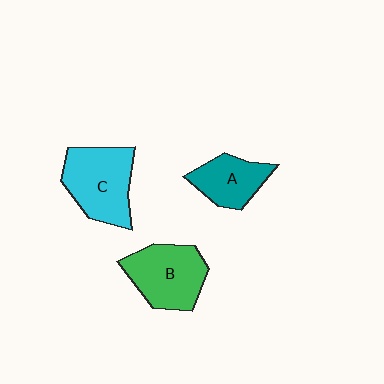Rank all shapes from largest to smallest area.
From largest to smallest: C (cyan), B (green), A (teal).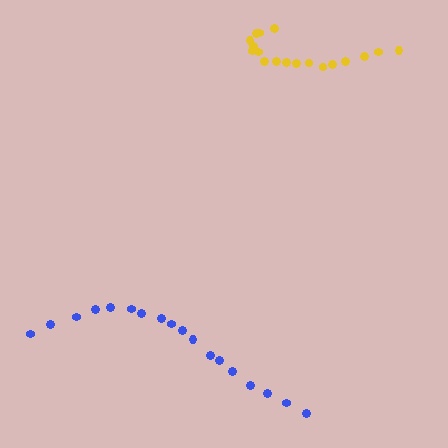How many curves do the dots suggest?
There are 2 distinct paths.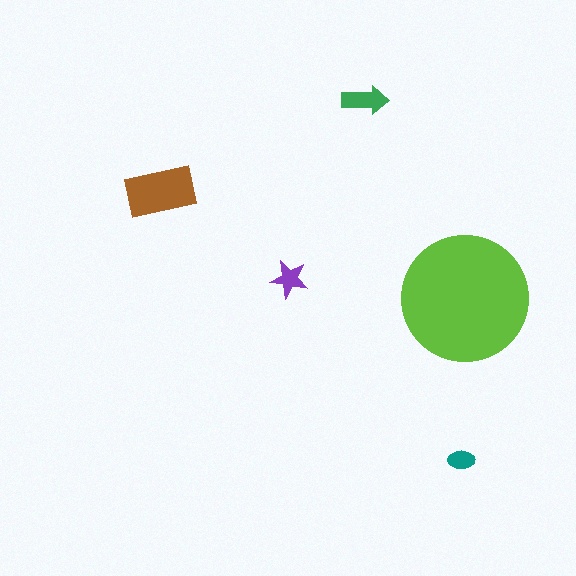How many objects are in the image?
There are 5 objects in the image.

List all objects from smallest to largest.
The teal ellipse, the purple star, the green arrow, the brown rectangle, the lime circle.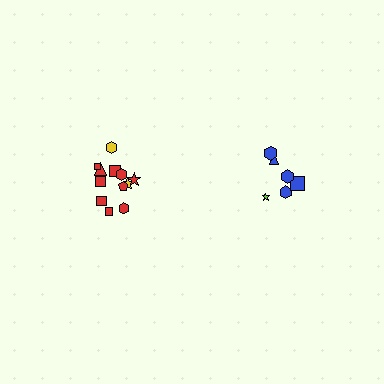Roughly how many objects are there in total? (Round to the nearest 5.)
Roughly 20 objects in total.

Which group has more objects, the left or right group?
The left group.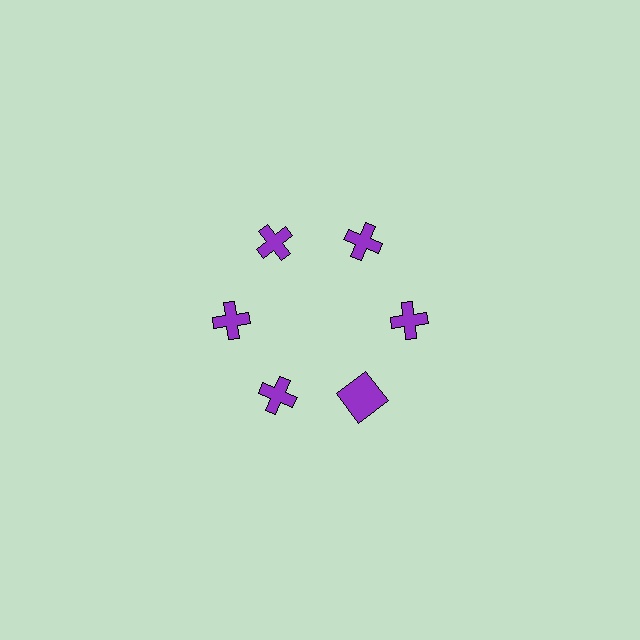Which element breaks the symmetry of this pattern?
The purple square at roughly the 5 o'clock position breaks the symmetry. All other shapes are purple crosses.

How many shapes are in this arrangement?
There are 6 shapes arranged in a ring pattern.